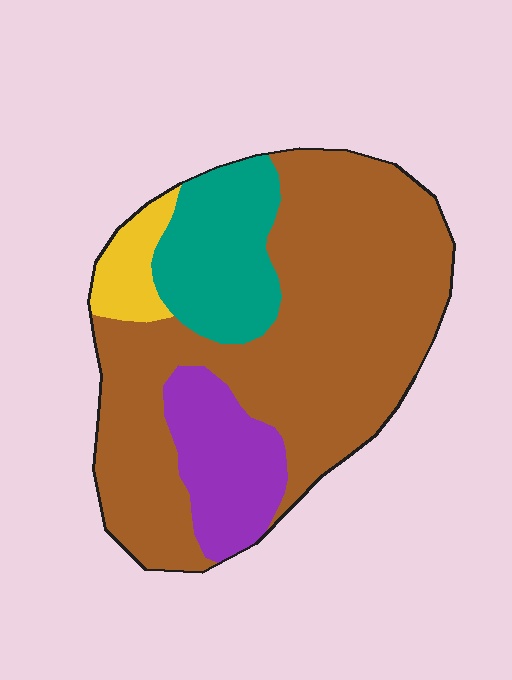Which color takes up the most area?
Brown, at roughly 65%.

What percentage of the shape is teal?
Teal takes up about one sixth (1/6) of the shape.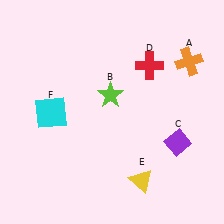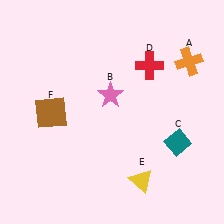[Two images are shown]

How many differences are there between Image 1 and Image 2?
There are 3 differences between the two images.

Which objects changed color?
B changed from lime to pink. C changed from purple to teal. F changed from cyan to brown.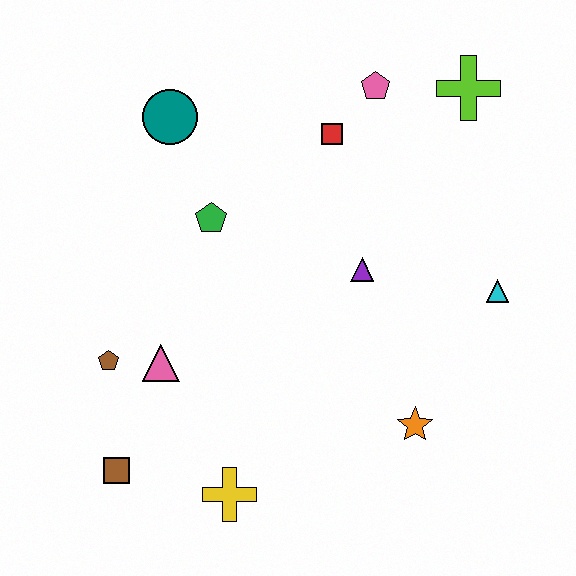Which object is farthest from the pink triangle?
The lime cross is farthest from the pink triangle.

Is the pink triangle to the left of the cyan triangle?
Yes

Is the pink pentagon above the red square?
Yes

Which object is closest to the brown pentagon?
The pink triangle is closest to the brown pentagon.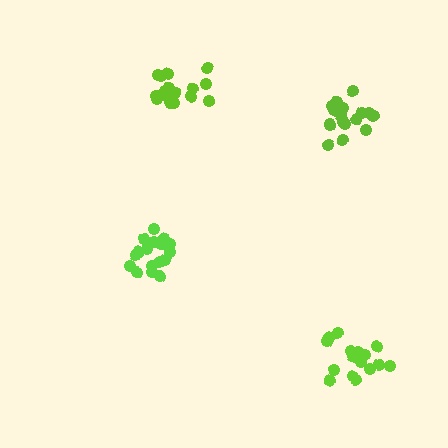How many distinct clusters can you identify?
There are 4 distinct clusters.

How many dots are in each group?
Group 1: 18 dots, Group 2: 19 dots, Group 3: 18 dots, Group 4: 17 dots (72 total).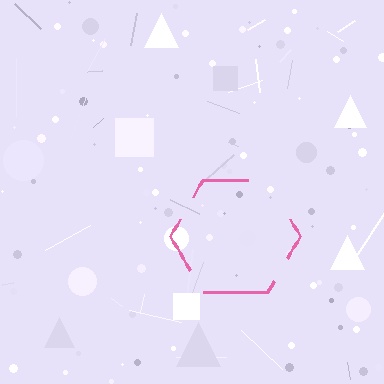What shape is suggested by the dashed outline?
The dashed outline suggests a hexagon.